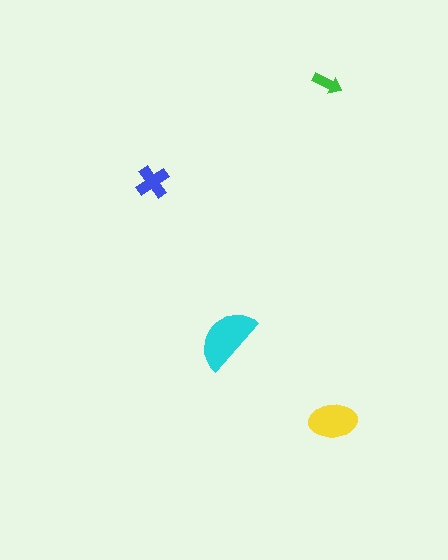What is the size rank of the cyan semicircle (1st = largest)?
1st.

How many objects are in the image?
There are 4 objects in the image.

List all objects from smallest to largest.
The green arrow, the blue cross, the yellow ellipse, the cyan semicircle.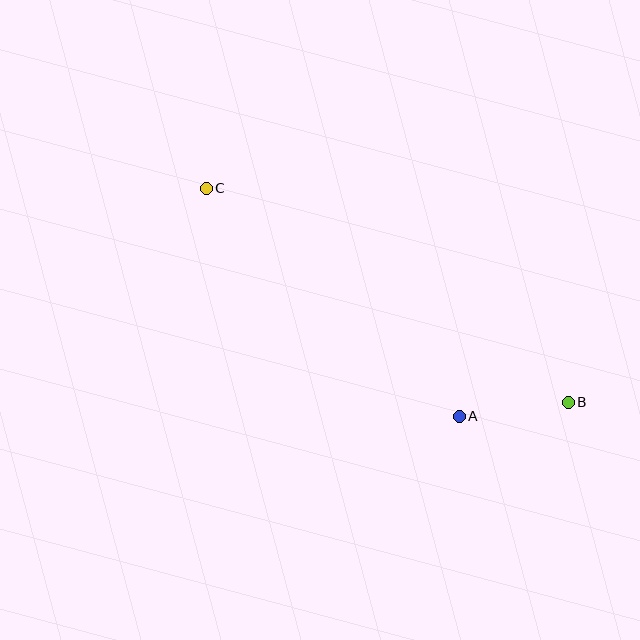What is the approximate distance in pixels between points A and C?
The distance between A and C is approximately 341 pixels.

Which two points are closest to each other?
Points A and B are closest to each other.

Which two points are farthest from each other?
Points B and C are farthest from each other.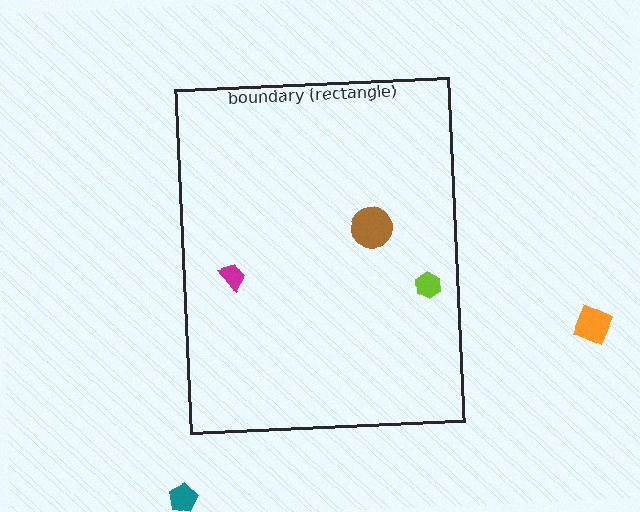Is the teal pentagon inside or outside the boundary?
Outside.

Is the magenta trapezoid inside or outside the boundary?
Inside.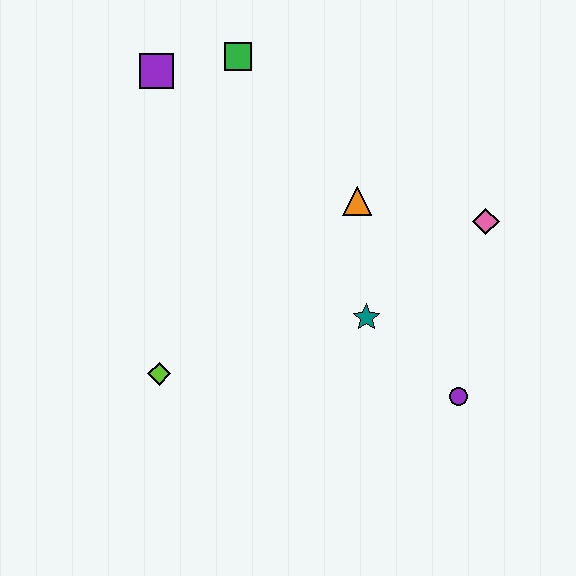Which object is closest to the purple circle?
The teal star is closest to the purple circle.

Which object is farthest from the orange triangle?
The lime diamond is farthest from the orange triangle.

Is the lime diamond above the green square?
No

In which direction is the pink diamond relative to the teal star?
The pink diamond is to the right of the teal star.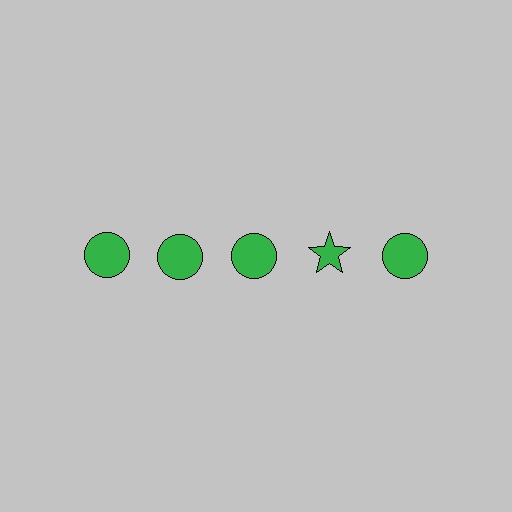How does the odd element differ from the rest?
It has a different shape: star instead of circle.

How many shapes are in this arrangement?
There are 5 shapes arranged in a grid pattern.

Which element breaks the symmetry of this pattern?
The green star in the top row, second from right column breaks the symmetry. All other shapes are green circles.